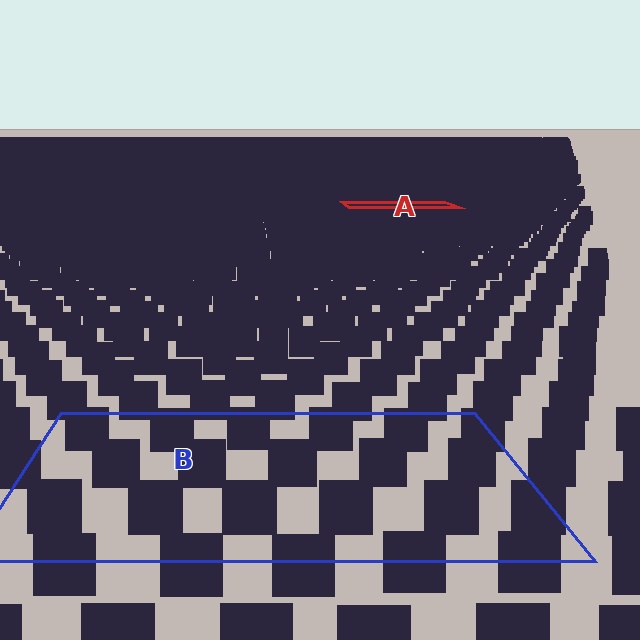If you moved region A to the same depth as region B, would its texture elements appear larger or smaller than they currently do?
They would appear larger. At a closer depth, the same texture elements are projected at a bigger on-screen size.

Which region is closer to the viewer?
Region B is closer. The texture elements there are larger and more spread out.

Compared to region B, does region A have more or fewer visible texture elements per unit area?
Region A has more texture elements per unit area — they are packed more densely because it is farther away.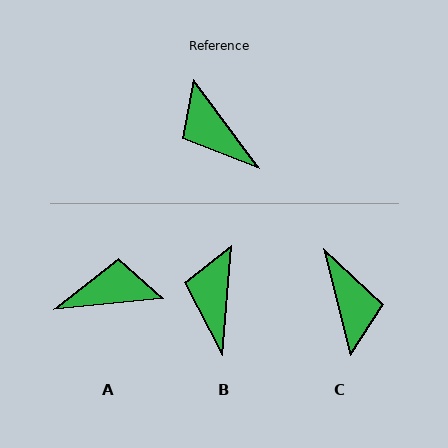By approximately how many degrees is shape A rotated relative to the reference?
Approximately 121 degrees clockwise.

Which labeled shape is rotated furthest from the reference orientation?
C, about 158 degrees away.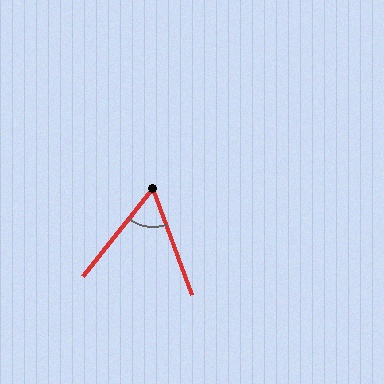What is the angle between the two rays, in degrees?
Approximately 58 degrees.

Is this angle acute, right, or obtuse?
It is acute.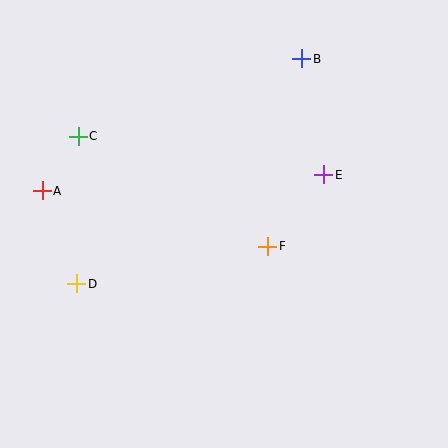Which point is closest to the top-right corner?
Point B is closest to the top-right corner.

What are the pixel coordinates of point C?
Point C is at (78, 136).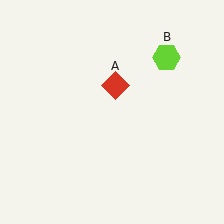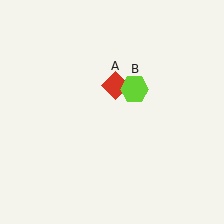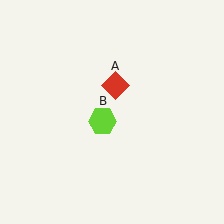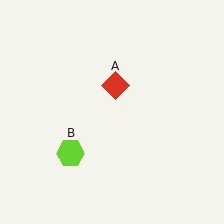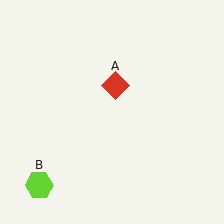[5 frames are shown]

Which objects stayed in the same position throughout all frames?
Red diamond (object A) remained stationary.